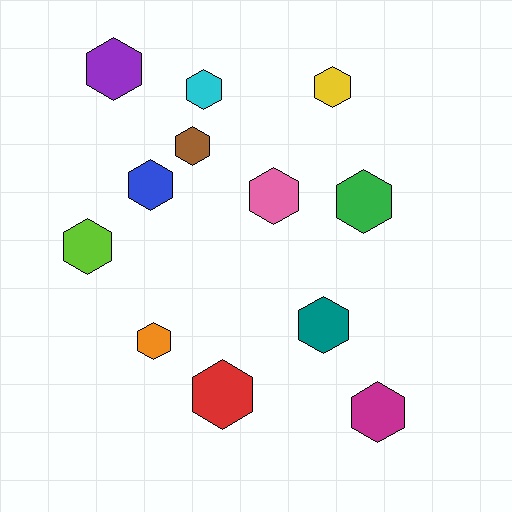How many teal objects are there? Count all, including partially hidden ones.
There is 1 teal object.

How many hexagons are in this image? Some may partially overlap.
There are 12 hexagons.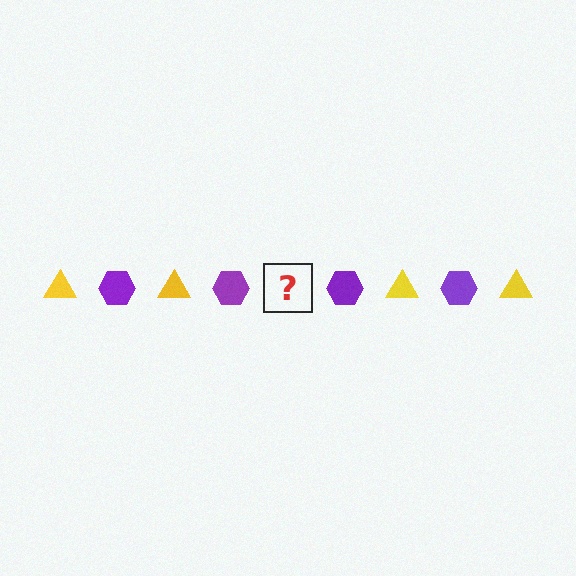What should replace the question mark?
The question mark should be replaced with a yellow triangle.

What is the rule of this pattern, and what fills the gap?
The rule is that the pattern alternates between yellow triangle and purple hexagon. The gap should be filled with a yellow triangle.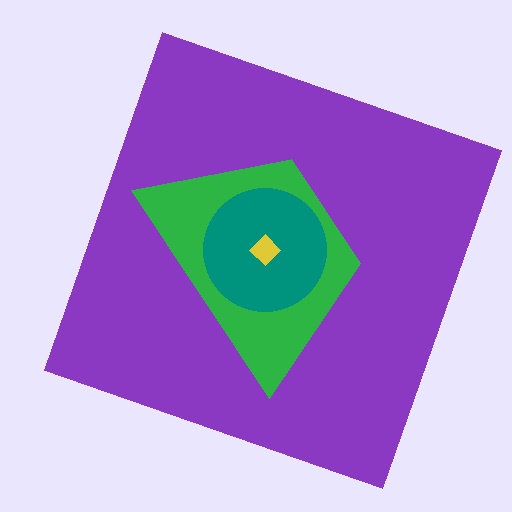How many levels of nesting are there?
4.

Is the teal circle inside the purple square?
Yes.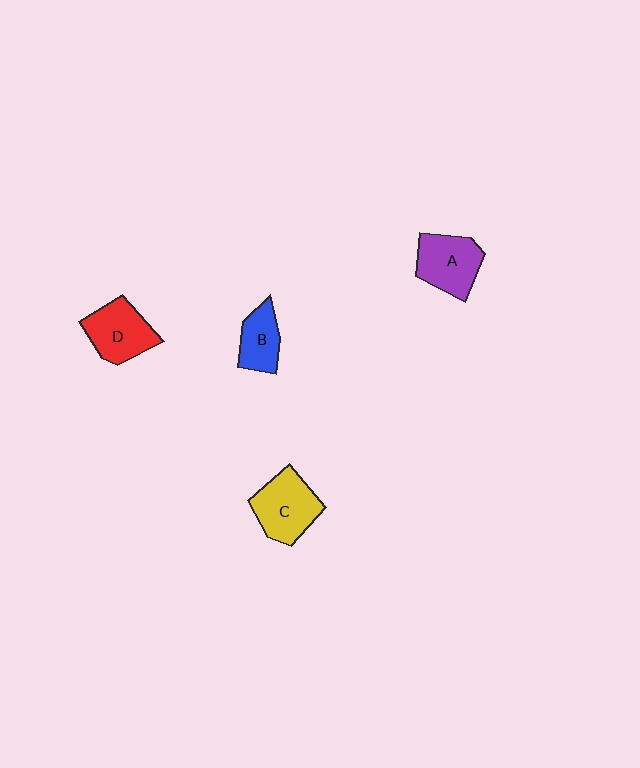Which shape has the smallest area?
Shape B (blue).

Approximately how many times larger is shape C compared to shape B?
Approximately 1.5 times.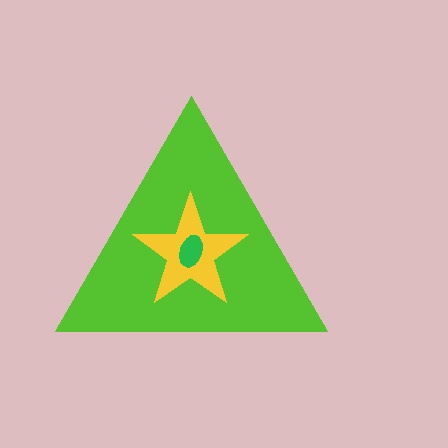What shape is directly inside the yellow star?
The green ellipse.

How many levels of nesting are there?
3.